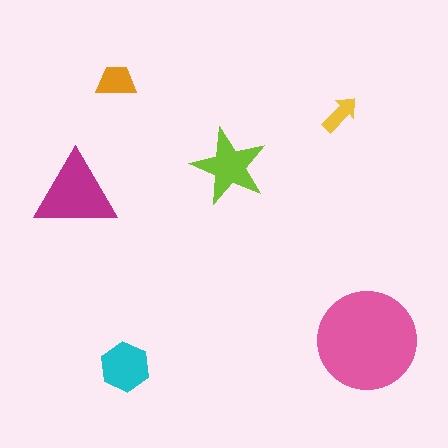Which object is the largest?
The pink circle.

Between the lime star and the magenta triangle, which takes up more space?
The magenta triangle.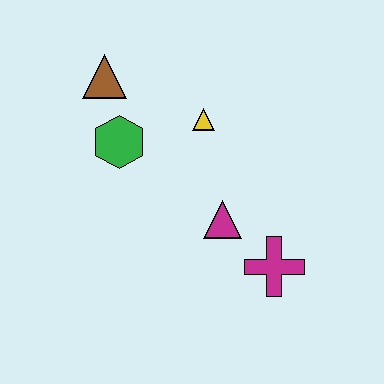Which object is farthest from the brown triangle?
The magenta cross is farthest from the brown triangle.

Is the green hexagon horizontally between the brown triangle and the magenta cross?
Yes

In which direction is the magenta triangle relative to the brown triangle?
The magenta triangle is below the brown triangle.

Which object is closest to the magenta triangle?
The magenta cross is closest to the magenta triangle.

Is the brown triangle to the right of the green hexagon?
No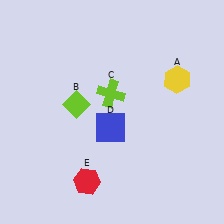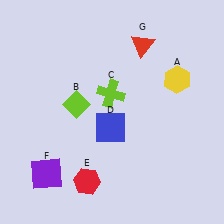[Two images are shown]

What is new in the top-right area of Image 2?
A red triangle (G) was added in the top-right area of Image 2.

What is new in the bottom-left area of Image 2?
A purple square (F) was added in the bottom-left area of Image 2.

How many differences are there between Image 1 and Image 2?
There are 2 differences between the two images.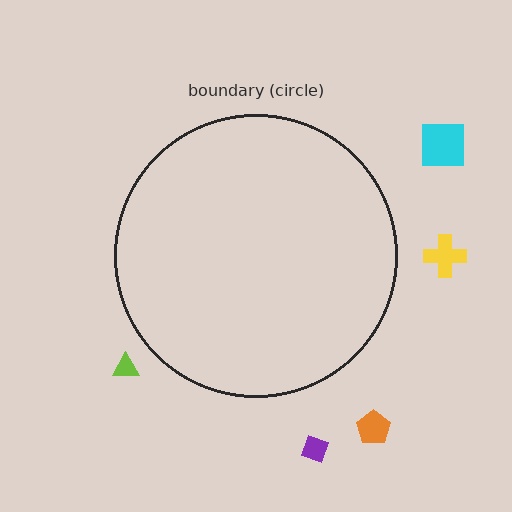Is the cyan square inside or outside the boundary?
Outside.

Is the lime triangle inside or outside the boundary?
Outside.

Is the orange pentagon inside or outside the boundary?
Outside.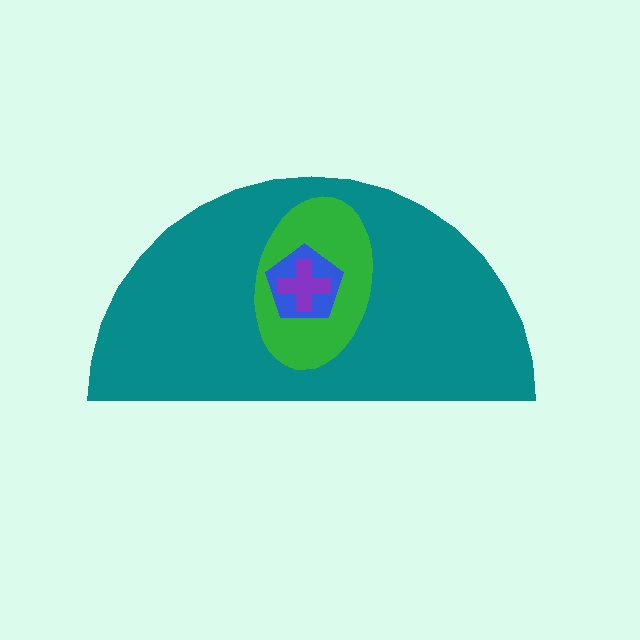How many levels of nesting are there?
4.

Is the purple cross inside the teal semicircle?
Yes.